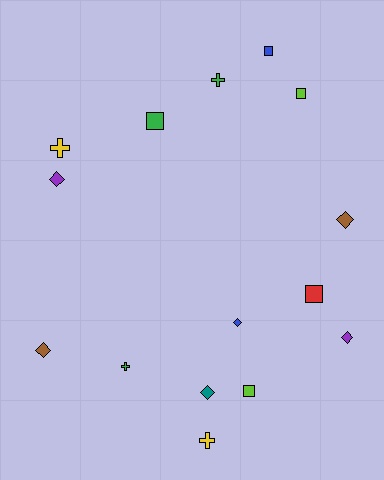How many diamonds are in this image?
There are 6 diamonds.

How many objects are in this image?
There are 15 objects.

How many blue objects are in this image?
There are 2 blue objects.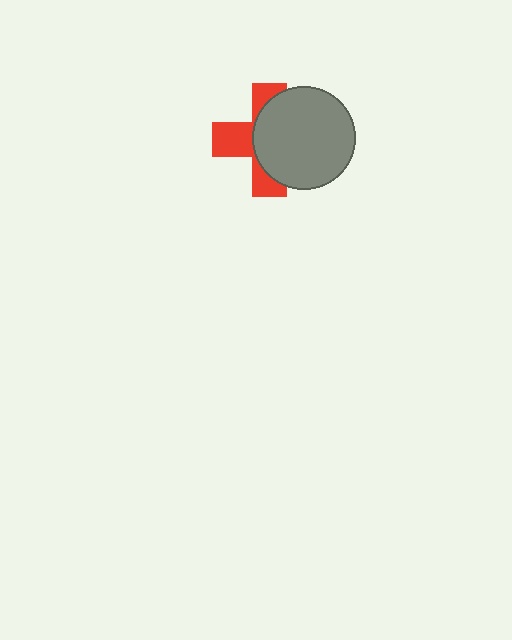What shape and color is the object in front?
The object in front is a gray circle.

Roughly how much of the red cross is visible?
A small part of it is visible (roughly 43%).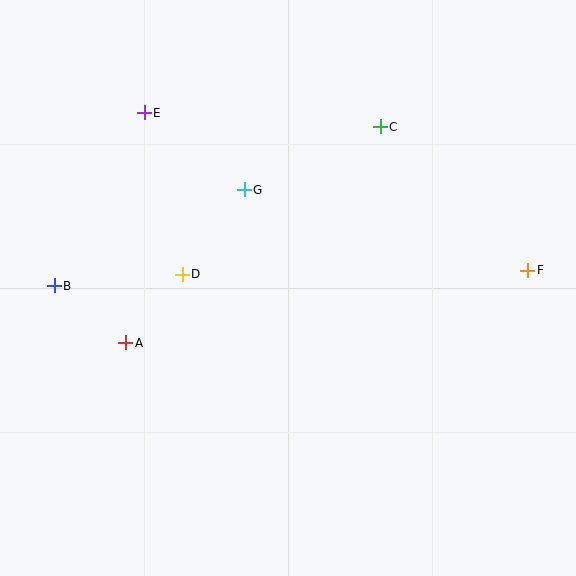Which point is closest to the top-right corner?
Point C is closest to the top-right corner.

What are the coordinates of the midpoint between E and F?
The midpoint between E and F is at (336, 192).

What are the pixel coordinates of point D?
Point D is at (182, 274).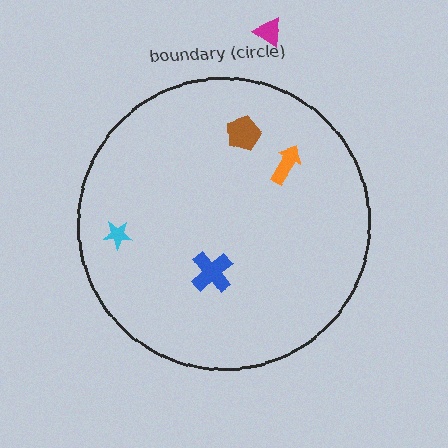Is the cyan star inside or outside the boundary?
Inside.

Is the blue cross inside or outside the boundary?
Inside.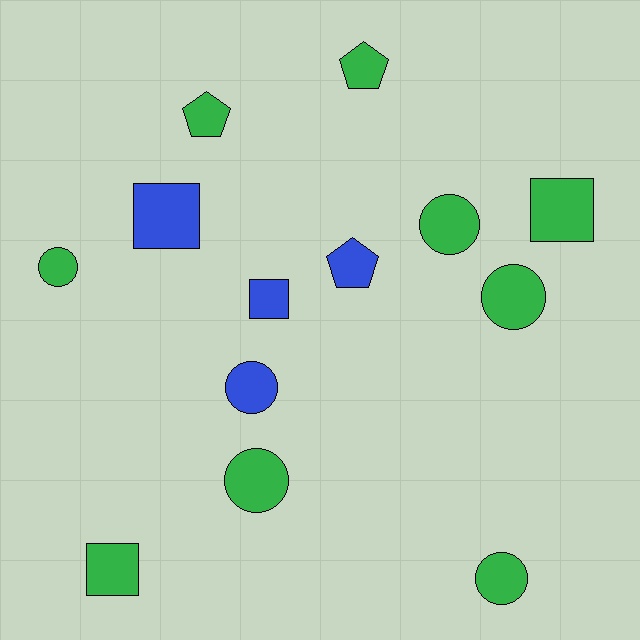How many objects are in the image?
There are 13 objects.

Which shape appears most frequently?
Circle, with 6 objects.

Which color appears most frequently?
Green, with 9 objects.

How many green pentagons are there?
There are 2 green pentagons.